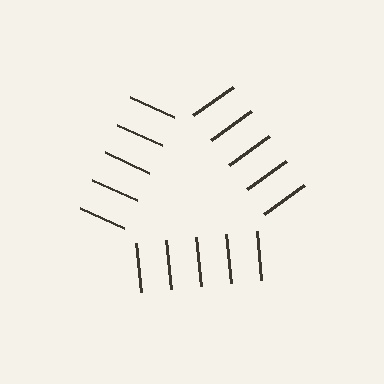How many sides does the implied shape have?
3 sides — the line-ends trace a triangle.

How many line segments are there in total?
15 — 5 along each of the 3 edges.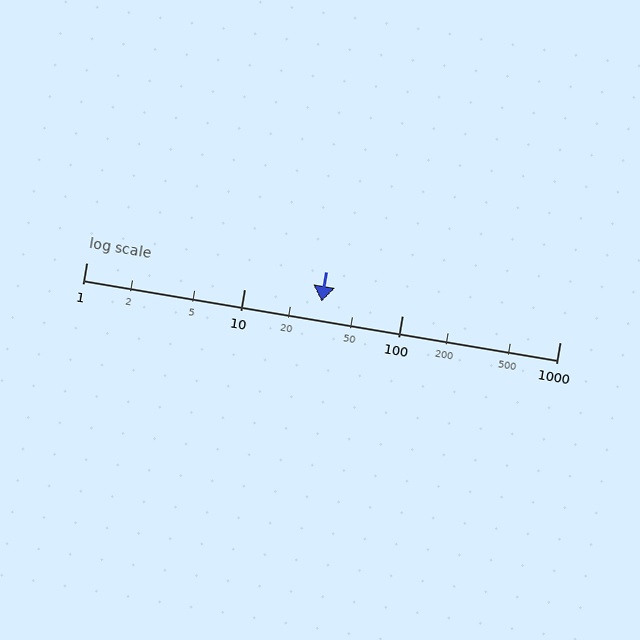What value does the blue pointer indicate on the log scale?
The pointer indicates approximately 31.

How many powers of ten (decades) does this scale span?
The scale spans 3 decades, from 1 to 1000.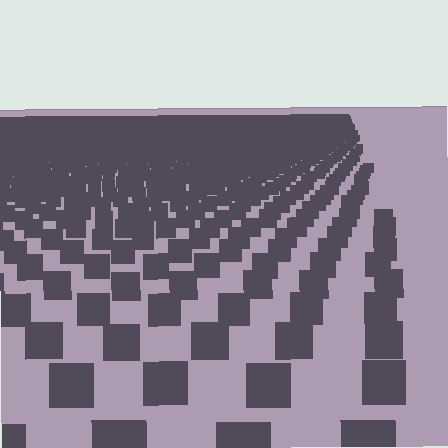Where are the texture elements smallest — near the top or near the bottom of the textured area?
Near the top.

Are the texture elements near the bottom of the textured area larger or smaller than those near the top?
Larger. Near the bottom, elements are closer to the viewer and appear at a bigger on-screen size.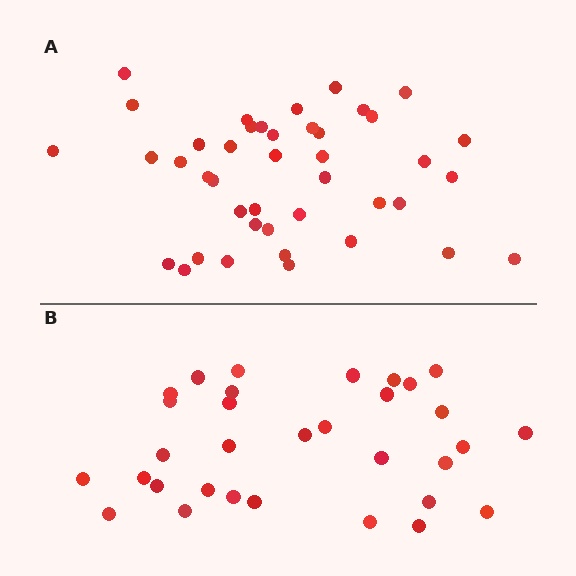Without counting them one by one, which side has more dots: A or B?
Region A (the top region) has more dots.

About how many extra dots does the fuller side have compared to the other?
Region A has roughly 10 or so more dots than region B.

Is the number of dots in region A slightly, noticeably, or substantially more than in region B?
Region A has noticeably more, but not dramatically so. The ratio is roughly 1.3 to 1.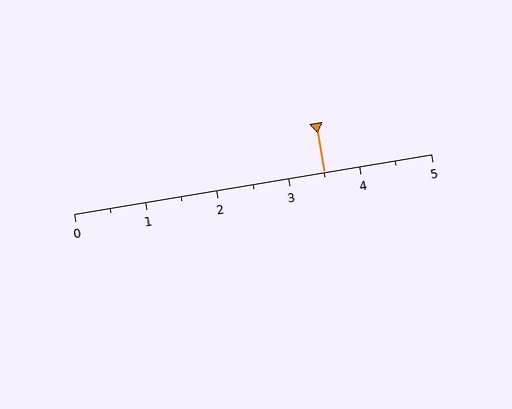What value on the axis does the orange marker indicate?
The marker indicates approximately 3.5.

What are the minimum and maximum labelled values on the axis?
The axis runs from 0 to 5.